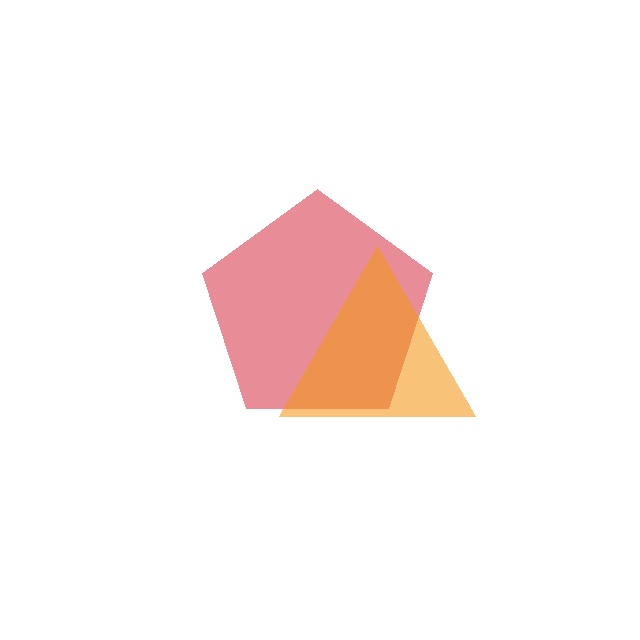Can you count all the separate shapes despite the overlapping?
Yes, there are 2 separate shapes.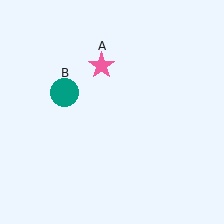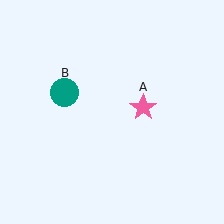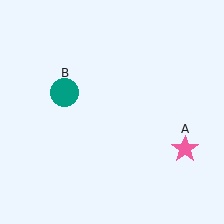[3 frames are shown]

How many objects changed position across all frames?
1 object changed position: pink star (object A).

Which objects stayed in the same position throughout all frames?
Teal circle (object B) remained stationary.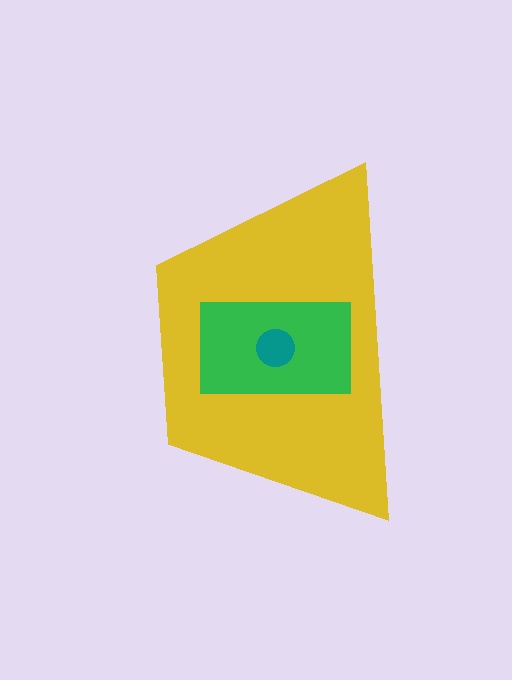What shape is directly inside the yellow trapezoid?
The green rectangle.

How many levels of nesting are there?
3.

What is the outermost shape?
The yellow trapezoid.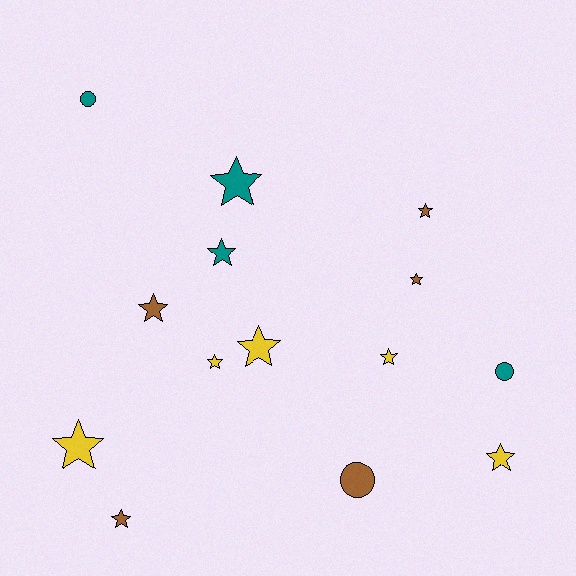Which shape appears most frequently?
Star, with 11 objects.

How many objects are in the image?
There are 14 objects.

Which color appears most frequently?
Brown, with 5 objects.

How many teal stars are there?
There are 2 teal stars.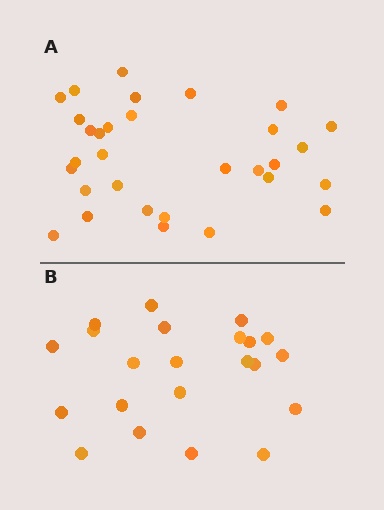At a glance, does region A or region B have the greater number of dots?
Region A (the top region) has more dots.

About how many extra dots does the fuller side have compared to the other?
Region A has roughly 8 or so more dots than region B.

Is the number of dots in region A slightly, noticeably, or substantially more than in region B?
Region A has noticeably more, but not dramatically so. The ratio is roughly 1.4 to 1.